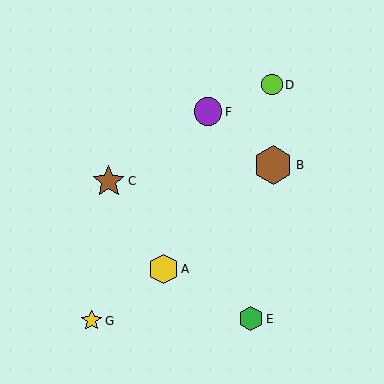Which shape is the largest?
The brown hexagon (labeled B) is the largest.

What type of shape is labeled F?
Shape F is a purple circle.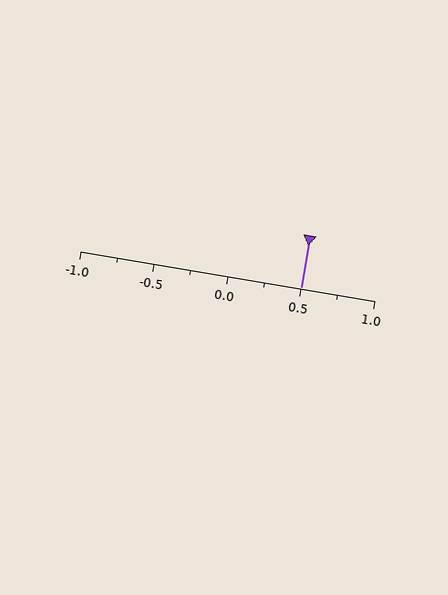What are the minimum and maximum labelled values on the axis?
The axis runs from -1.0 to 1.0.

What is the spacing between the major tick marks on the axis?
The major ticks are spaced 0.5 apart.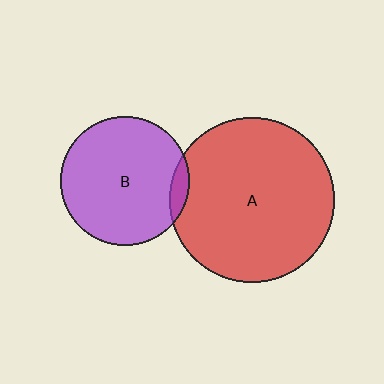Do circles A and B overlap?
Yes.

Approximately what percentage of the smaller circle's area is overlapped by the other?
Approximately 5%.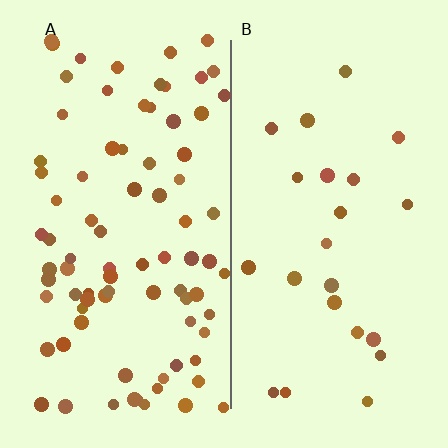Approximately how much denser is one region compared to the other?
Approximately 3.6× — region A over region B.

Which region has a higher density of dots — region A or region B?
A (the left).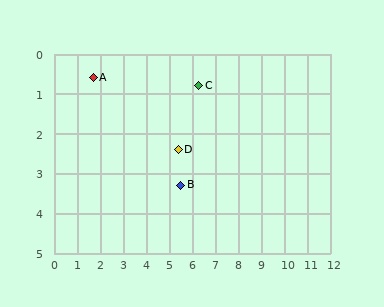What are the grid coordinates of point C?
Point C is at approximately (6.3, 0.8).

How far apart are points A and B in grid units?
Points A and B are about 4.7 grid units apart.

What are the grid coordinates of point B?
Point B is at approximately (5.5, 3.3).